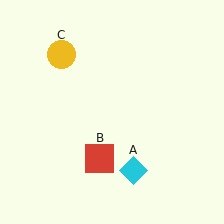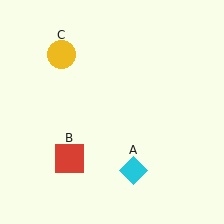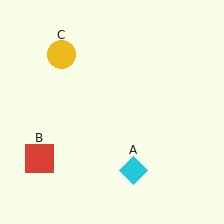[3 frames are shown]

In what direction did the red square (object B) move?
The red square (object B) moved left.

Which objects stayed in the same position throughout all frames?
Cyan diamond (object A) and yellow circle (object C) remained stationary.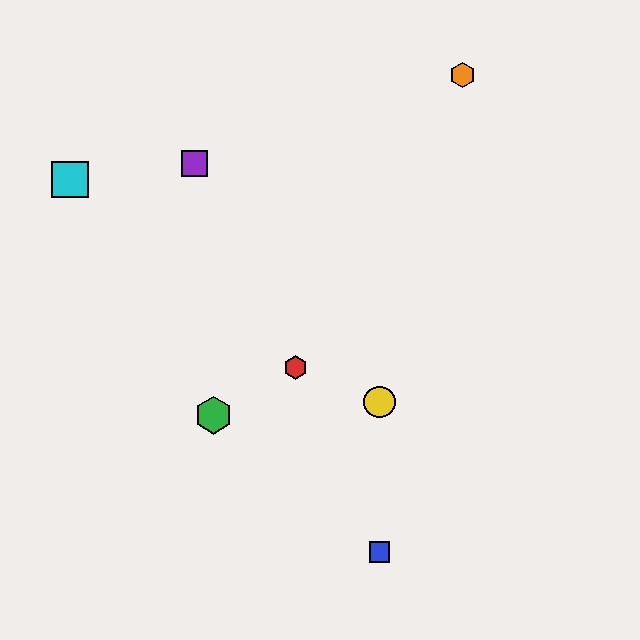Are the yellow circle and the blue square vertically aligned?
Yes, both are at x≈380.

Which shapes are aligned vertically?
The blue square, the yellow circle are aligned vertically.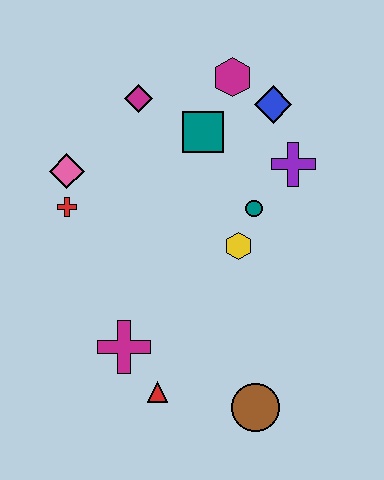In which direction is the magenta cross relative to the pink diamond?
The magenta cross is below the pink diamond.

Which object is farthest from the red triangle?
The magenta hexagon is farthest from the red triangle.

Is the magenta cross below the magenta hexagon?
Yes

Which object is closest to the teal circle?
The yellow hexagon is closest to the teal circle.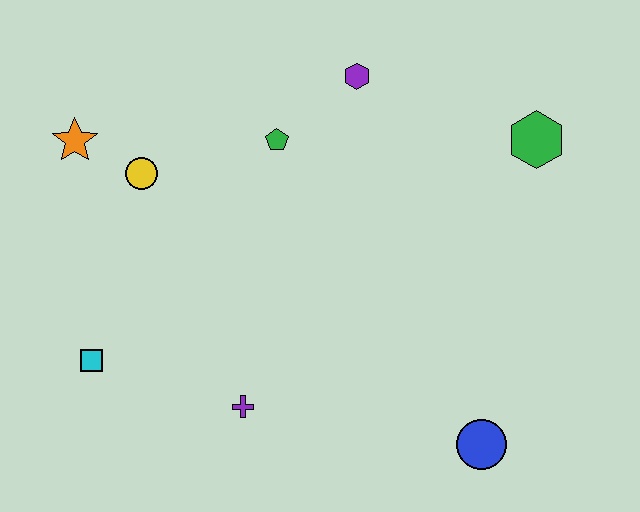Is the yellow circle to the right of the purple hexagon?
No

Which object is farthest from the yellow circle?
The blue circle is farthest from the yellow circle.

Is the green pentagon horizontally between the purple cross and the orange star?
No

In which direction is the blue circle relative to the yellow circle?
The blue circle is to the right of the yellow circle.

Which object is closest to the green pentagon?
The purple hexagon is closest to the green pentagon.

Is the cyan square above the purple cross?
Yes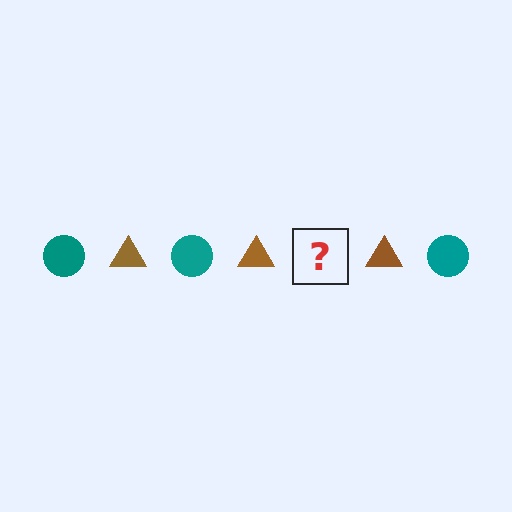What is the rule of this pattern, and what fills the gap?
The rule is that the pattern alternates between teal circle and brown triangle. The gap should be filled with a teal circle.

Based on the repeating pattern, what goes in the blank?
The blank should be a teal circle.